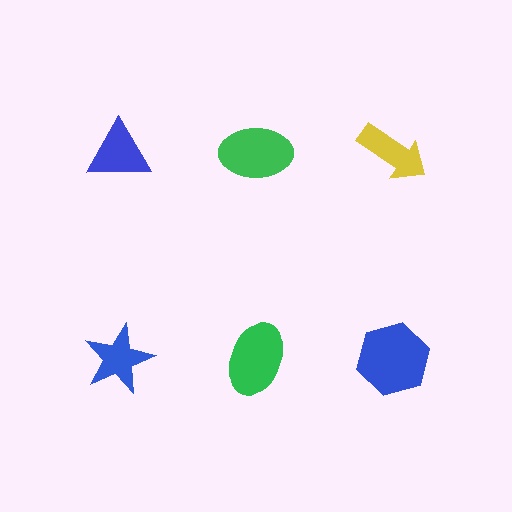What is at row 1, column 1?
A blue triangle.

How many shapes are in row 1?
3 shapes.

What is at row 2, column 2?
A green ellipse.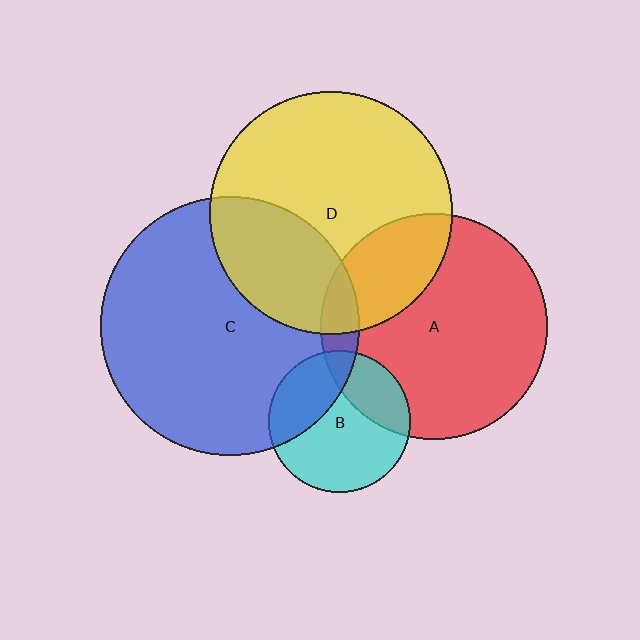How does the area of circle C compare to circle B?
Approximately 3.4 times.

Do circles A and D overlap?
Yes.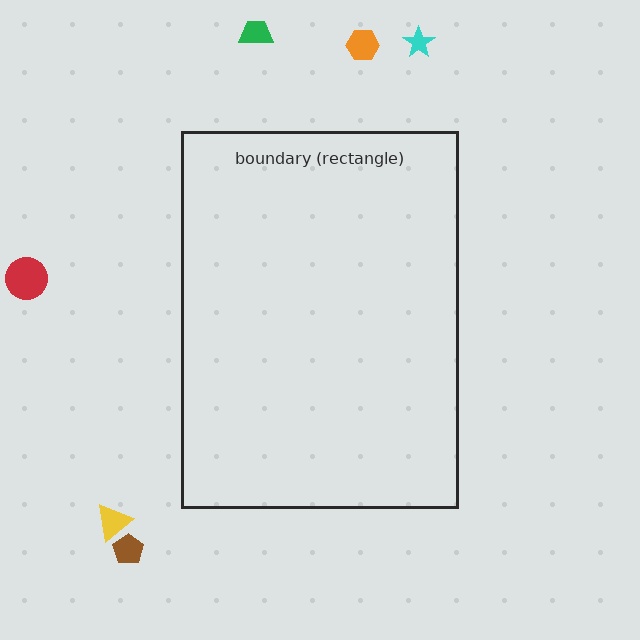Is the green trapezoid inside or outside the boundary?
Outside.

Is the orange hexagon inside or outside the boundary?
Outside.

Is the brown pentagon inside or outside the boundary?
Outside.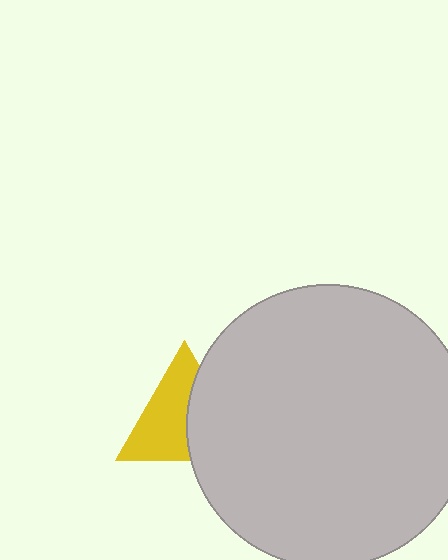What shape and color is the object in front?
The object in front is a light gray circle.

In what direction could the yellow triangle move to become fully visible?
The yellow triangle could move left. That would shift it out from behind the light gray circle entirely.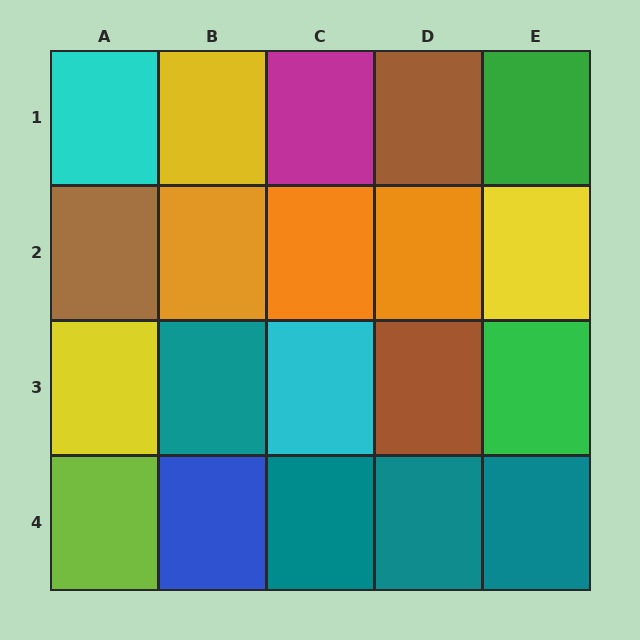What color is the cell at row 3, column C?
Cyan.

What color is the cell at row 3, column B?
Teal.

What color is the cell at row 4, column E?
Teal.